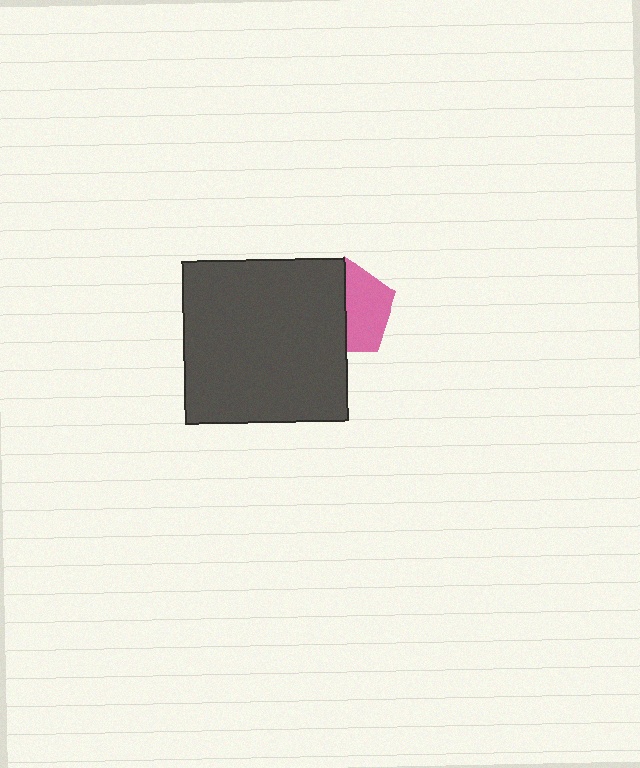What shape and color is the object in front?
The object in front is a dark gray square.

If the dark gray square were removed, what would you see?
You would see the complete pink pentagon.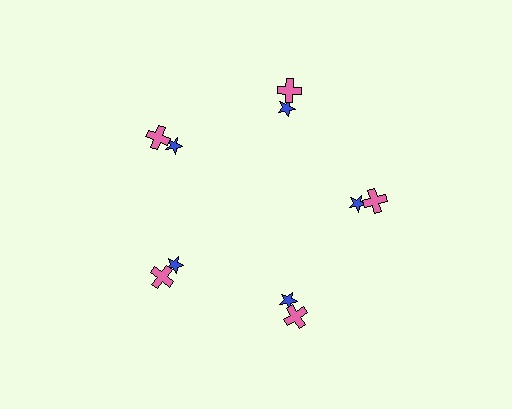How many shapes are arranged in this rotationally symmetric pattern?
There are 10 shapes, arranged in 5 groups of 2.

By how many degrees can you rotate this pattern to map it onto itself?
The pattern maps onto itself every 72 degrees of rotation.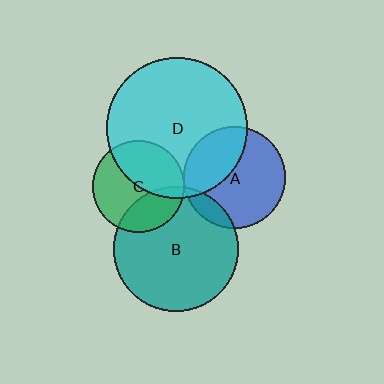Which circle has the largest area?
Circle D (cyan).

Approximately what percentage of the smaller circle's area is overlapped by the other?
Approximately 35%.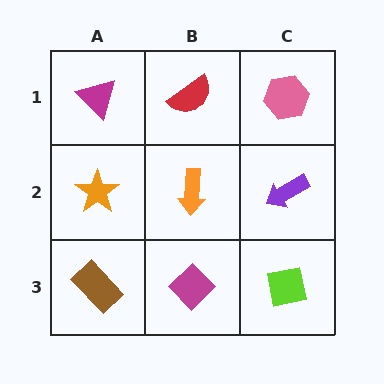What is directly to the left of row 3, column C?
A magenta diamond.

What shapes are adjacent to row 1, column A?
An orange star (row 2, column A), a red semicircle (row 1, column B).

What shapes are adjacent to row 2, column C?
A pink hexagon (row 1, column C), a lime square (row 3, column C), an orange arrow (row 2, column B).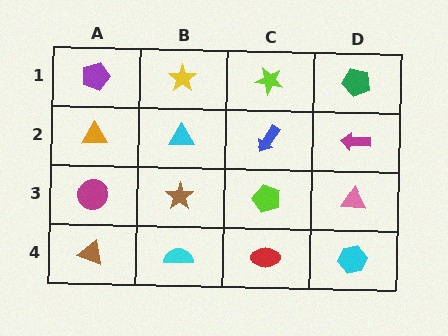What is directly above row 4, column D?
A pink triangle.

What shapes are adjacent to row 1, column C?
A blue arrow (row 2, column C), a yellow star (row 1, column B), a green pentagon (row 1, column D).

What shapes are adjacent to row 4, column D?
A pink triangle (row 3, column D), a red ellipse (row 4, column C).